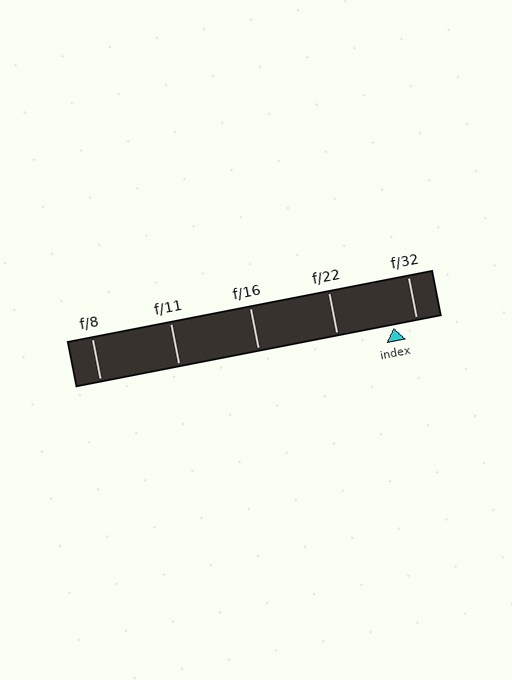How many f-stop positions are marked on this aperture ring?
There are 5 f-stop positions marked.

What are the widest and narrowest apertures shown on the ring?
The widest aperture shown is f/8 and the narrowest is f/32.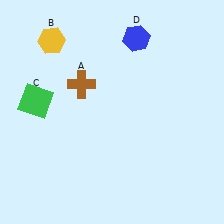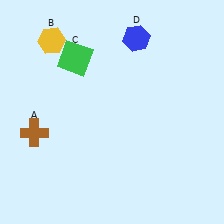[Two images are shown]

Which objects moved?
The objects that moved are: the brown cross (A), the green square (C).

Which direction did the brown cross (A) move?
The brown cross (A) moved down.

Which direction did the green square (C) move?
The green square (C) moved up.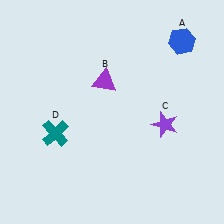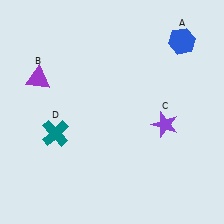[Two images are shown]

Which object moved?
The purple triangle (B) moved left.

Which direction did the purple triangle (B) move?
The purple triangle (B) moved left.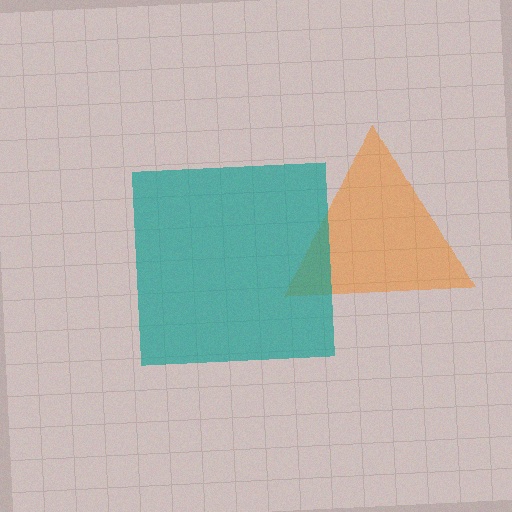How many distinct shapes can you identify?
There are 2 distinct shapes: an orange triangle, a teal square.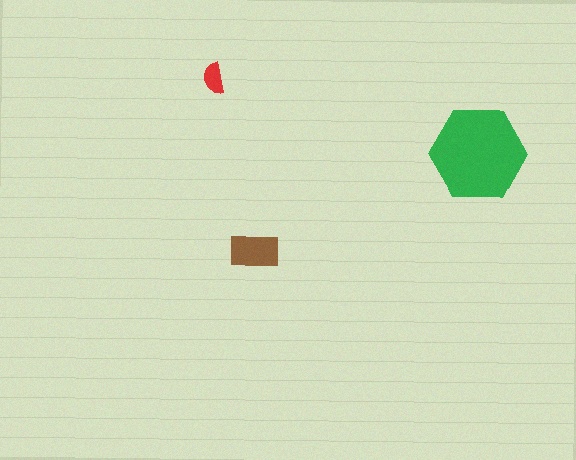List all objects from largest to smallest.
The green hexagon, the brown rectangle, the red semicircle.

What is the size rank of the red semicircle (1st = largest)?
3rd.